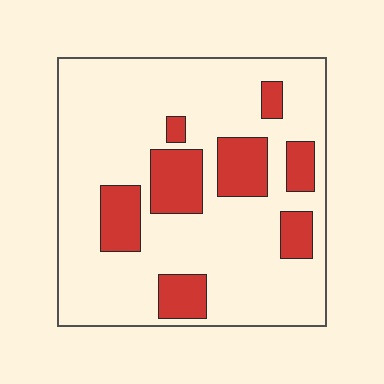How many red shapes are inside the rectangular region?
8.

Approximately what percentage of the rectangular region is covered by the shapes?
Approximately 20%.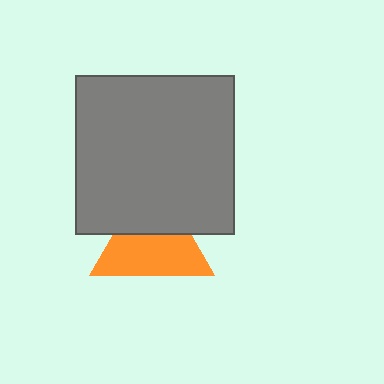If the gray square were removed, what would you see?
You would see the complete orange triangle.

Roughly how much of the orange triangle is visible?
About half of it is visible (roughly 60%).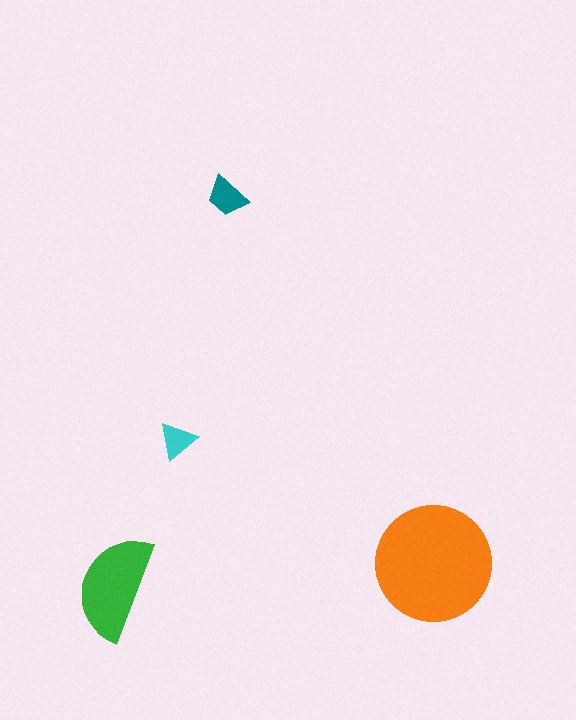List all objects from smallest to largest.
The cyan triangle, the teal trapezoid, the green semicircle, the orange circle.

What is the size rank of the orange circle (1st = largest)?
1st.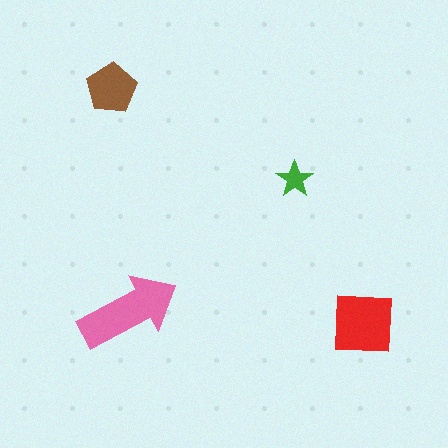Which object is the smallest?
The green star.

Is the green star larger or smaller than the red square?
Smaller.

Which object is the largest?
The pink arrow.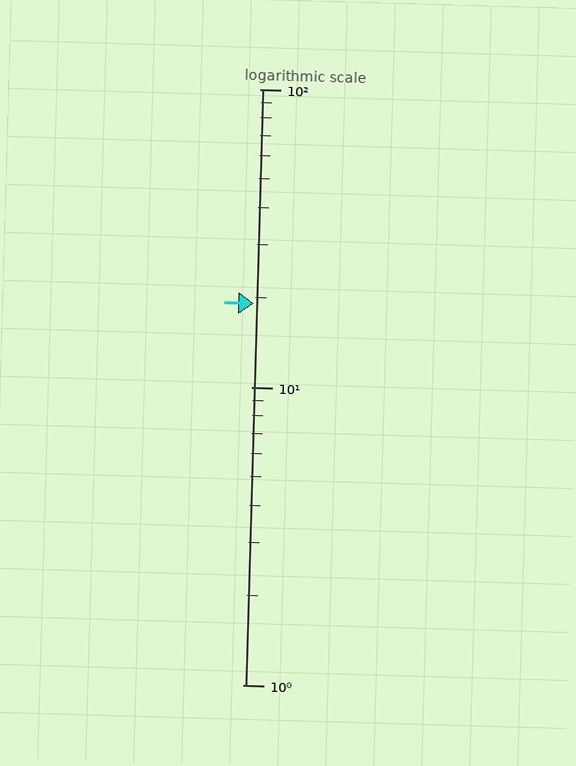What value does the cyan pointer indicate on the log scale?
The pointer indicates approximately 19.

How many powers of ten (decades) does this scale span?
The scale spans 2 decades, from 1 to 100.